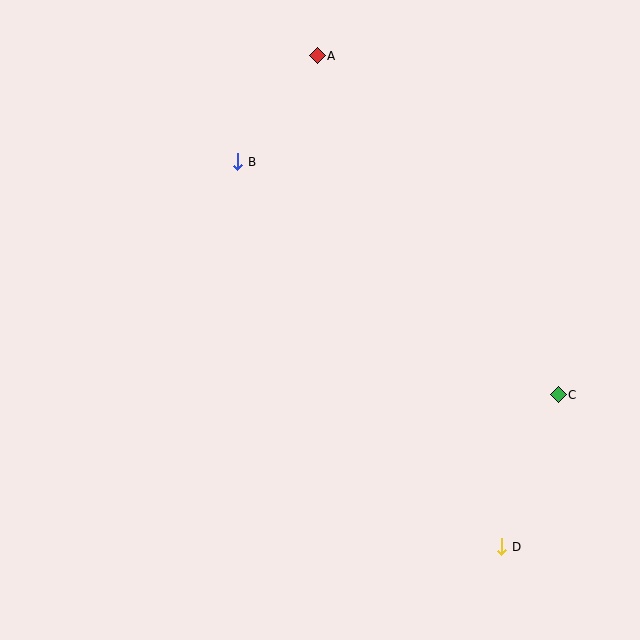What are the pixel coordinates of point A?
Point A is at (317, 56).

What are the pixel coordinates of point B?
Point B is at (238, 162).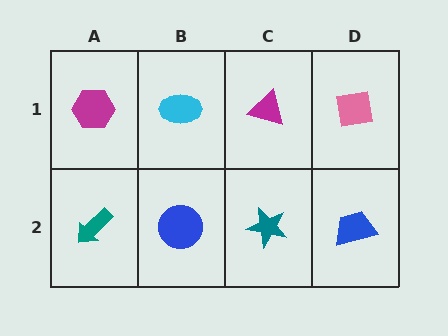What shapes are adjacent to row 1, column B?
A blue circle (row 2, column B), a magenta hexagon (row 1, column A), a magenta triangle (row 1, column C).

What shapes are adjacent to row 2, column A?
A magenta hexagon (row 1, column A), a blue circle (row 2, column B).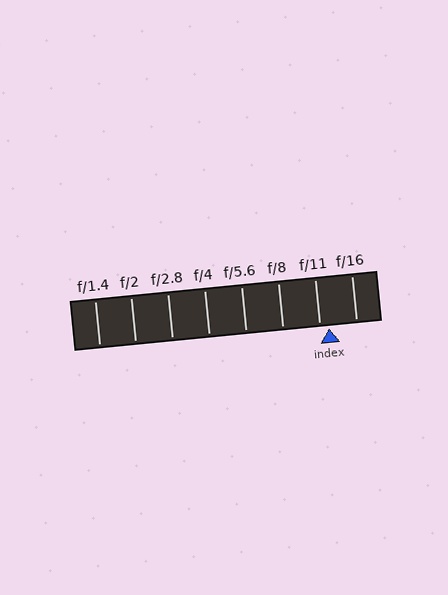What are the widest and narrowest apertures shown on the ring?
The widest aperture shown is f/1.4 and the narrowest is f/16.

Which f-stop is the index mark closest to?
The index mark is closest to f/11.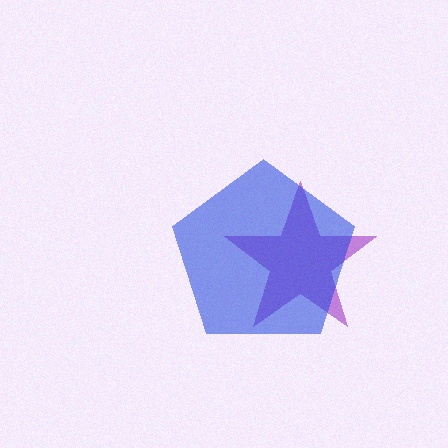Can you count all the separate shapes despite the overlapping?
Yes, there are 2 separate shapes.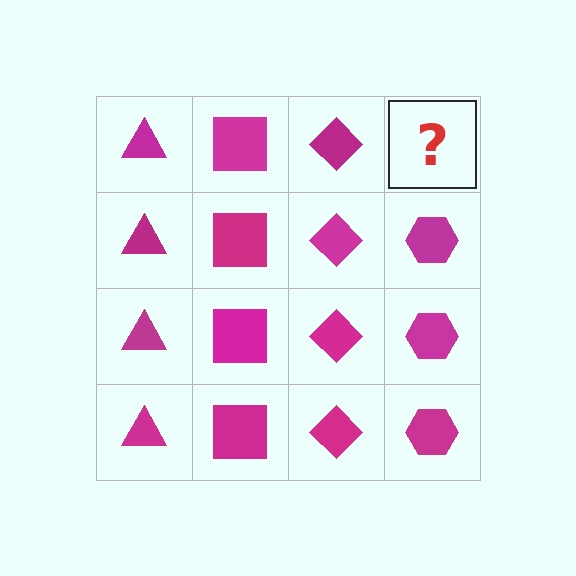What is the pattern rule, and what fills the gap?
The rule is that each column has a consistent shape. The gap should be filled with a magenta hexagon.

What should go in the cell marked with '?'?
The missing cell should contain a magenta hexagon.